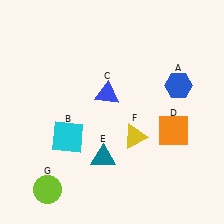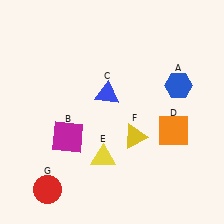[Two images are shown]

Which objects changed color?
B changed from cyan to magenta. E changed from teal to yellow. G changed from lime to red.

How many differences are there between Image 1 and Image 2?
There are 3 differences between the two images.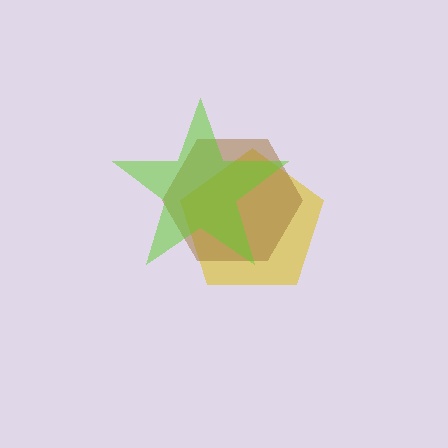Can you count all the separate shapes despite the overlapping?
Yes, there are 3 separate shapes.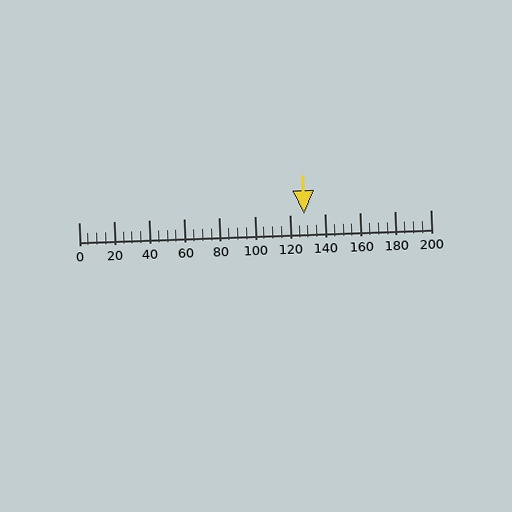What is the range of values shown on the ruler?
The ruler shows values from 0 to 200.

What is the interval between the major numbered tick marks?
The major tick marks are spaced 20 units apart.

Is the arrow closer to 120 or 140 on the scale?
The arrow is closer to 120.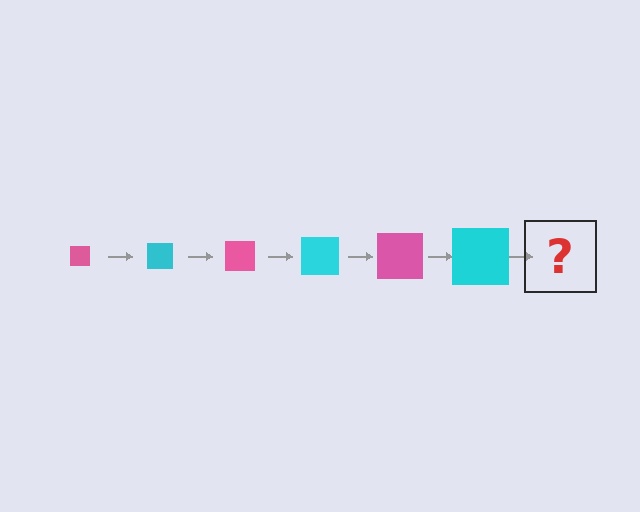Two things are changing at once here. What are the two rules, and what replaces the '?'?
The two rules are that the square grows larger each step and the color cycles through pink and cyan. The '?' should be a pink square, larger than the previous one.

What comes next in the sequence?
The next element should be a pink square, larger than the previous one.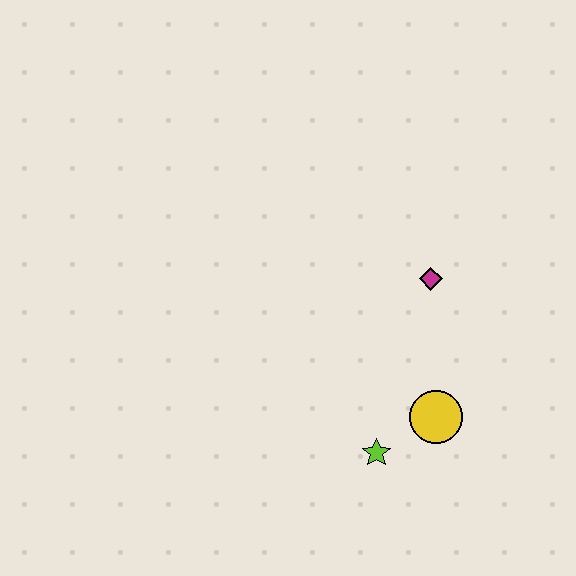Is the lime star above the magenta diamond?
No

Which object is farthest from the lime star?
The magenta diamond is farthest from the lime star.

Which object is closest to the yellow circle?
The lime star is closest to the yellow circle.